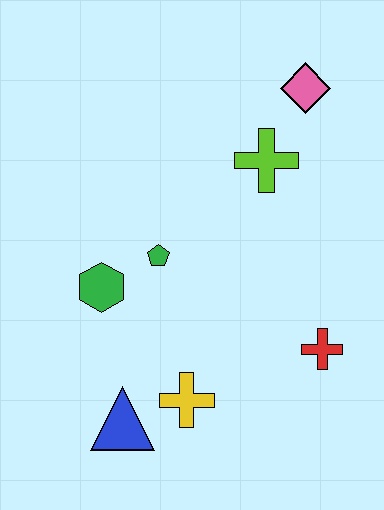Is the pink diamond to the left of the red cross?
Yes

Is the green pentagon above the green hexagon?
Yes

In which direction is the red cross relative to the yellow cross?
The red cross is to the right of the yellow cross.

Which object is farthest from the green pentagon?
The pink diamond is farthest from the green pentagon.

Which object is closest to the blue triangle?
The yellow cross is closest to the blue triangle.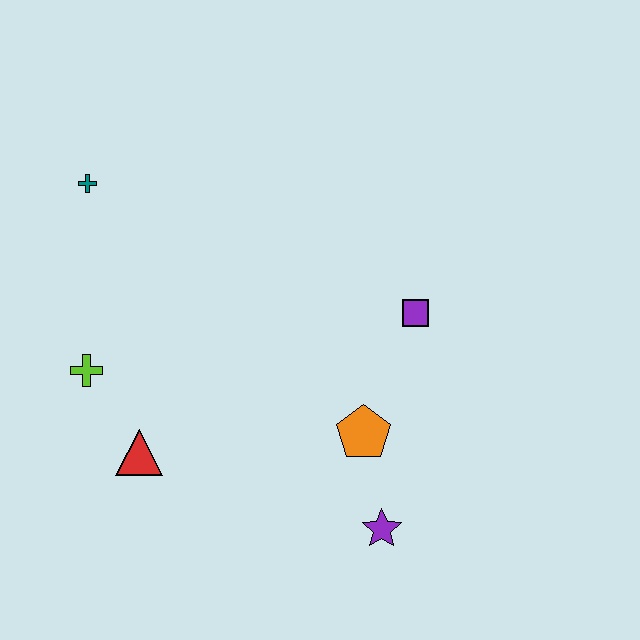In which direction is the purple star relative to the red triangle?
The purple star is to the right of the red triangle.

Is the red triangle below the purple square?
Yes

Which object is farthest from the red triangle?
The purple square is farthest from the red triangle.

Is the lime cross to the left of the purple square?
Yes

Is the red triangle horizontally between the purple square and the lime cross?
Yes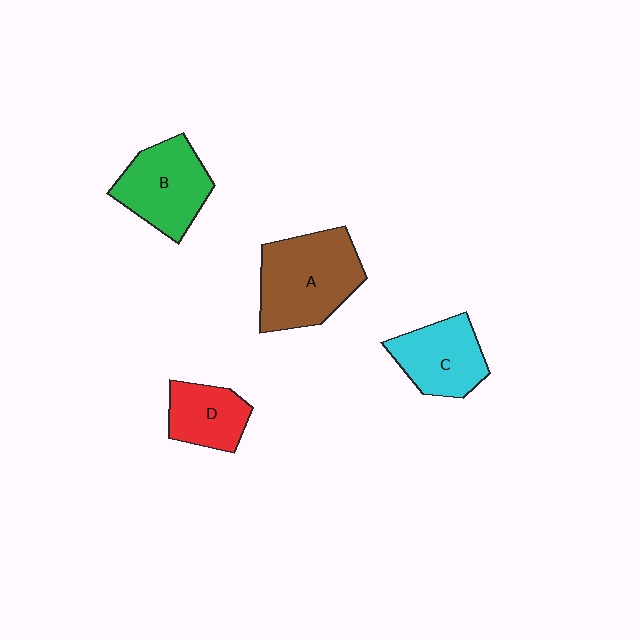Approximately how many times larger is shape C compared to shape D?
Approximately 1.2 times.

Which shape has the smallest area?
Shape D (red).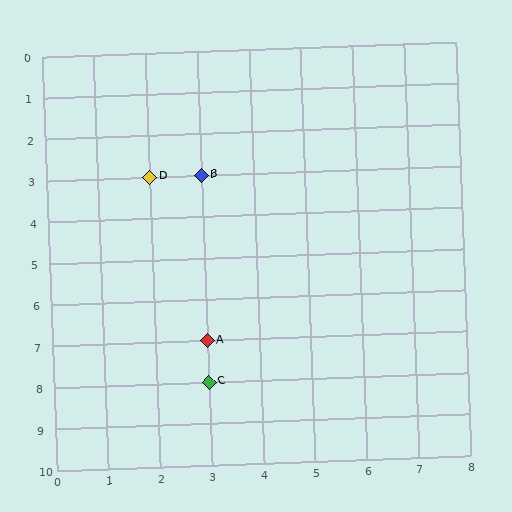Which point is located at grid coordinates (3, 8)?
Point C is at (3, 8).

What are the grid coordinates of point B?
Point B is at grid coordinates (3, 3).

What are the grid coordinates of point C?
Point C is at grid coordinates (3, 8).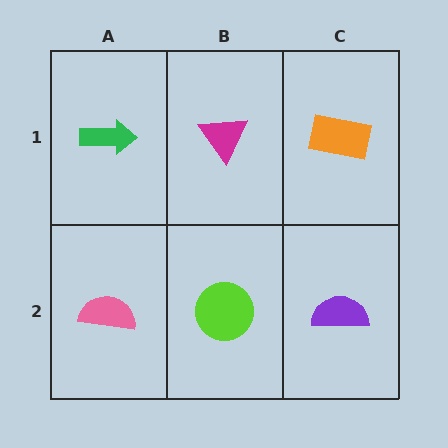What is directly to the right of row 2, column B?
A purple semicircle.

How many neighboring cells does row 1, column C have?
2.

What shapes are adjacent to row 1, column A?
A pink semicircle (row 2, column A), a magenta triangle (row 1, column B).